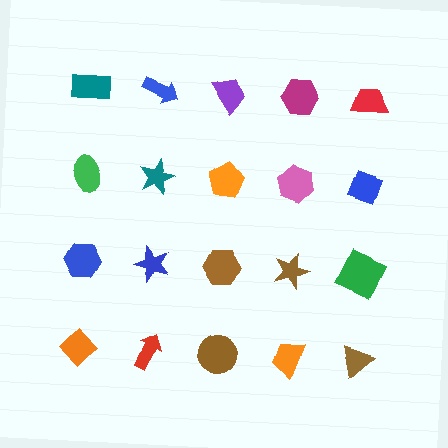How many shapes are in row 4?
5 shapes.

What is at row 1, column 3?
A purple trapezoid.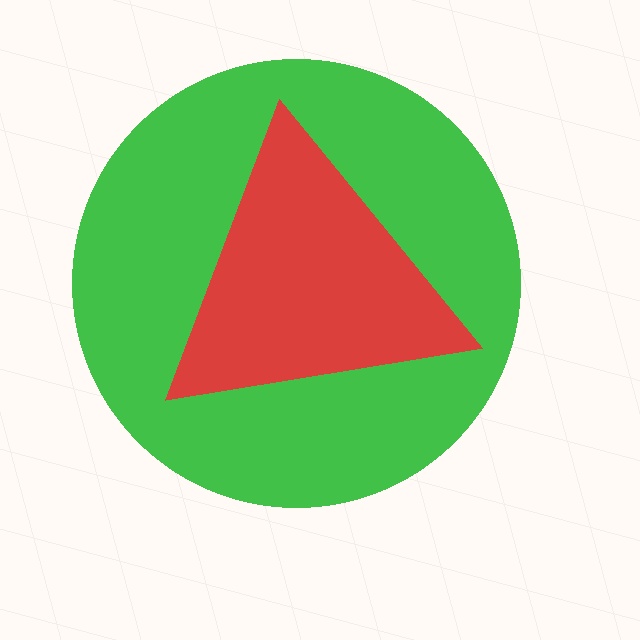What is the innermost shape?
The red triangle.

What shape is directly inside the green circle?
The red triangle.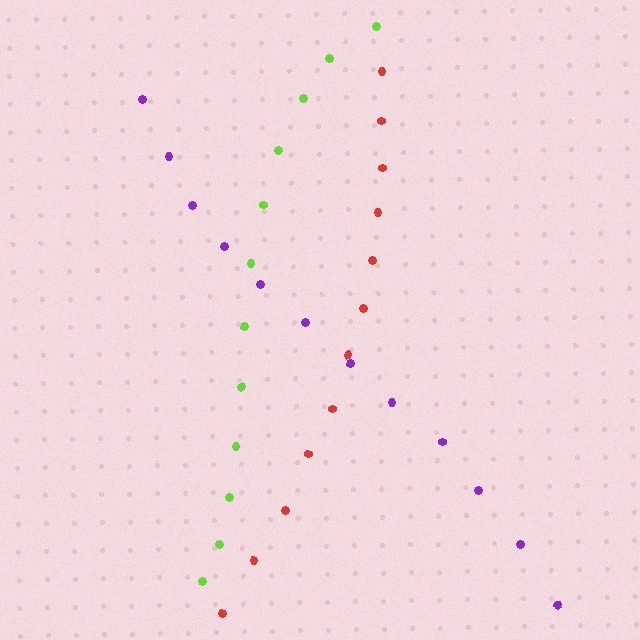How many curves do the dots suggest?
There are 3 distinct paths.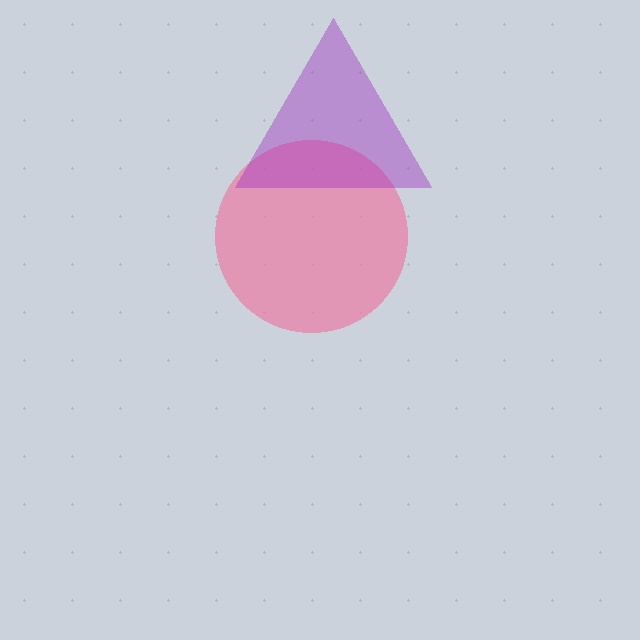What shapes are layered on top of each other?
The layered shapes are: a pink circle, a purple triangle.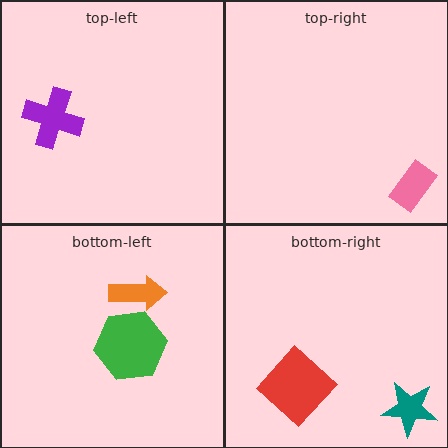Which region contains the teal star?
The bottom-right region.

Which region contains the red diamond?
The bottom-right region.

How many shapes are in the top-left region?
1.